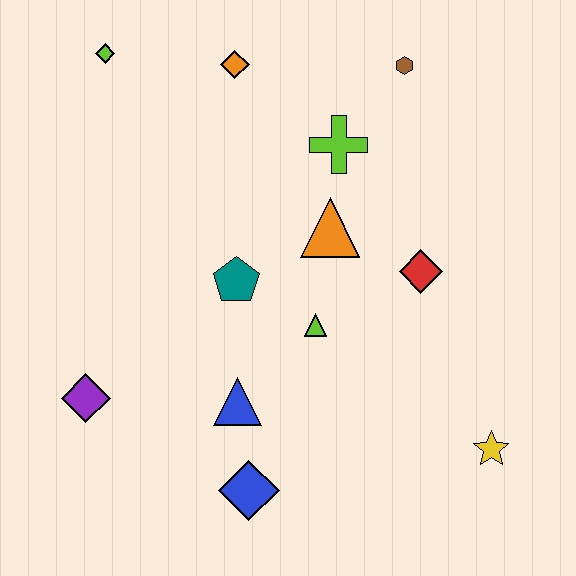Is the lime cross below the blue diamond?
No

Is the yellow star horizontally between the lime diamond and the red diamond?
No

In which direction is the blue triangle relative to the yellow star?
The blue triangle is to the left of the yellow star.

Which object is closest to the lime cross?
The orange triangle is closest to the lime cross.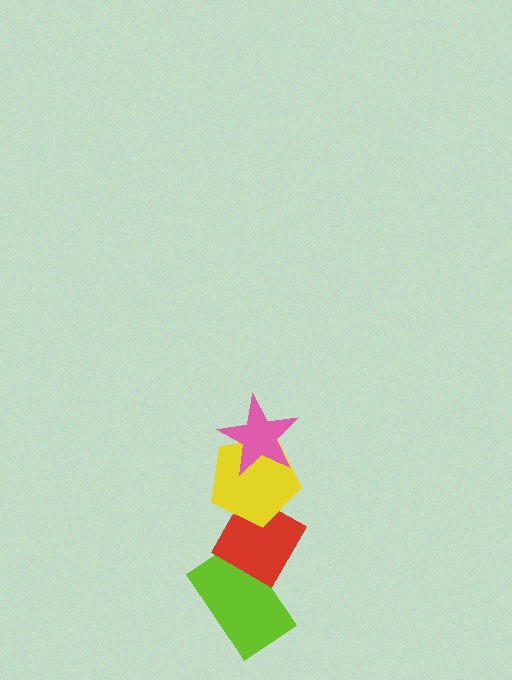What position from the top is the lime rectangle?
The lime rectangle is 4th from the top.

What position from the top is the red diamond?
The red diamond is 3rd from the top.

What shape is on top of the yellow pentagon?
The pink star is on top of the yellow pentagon.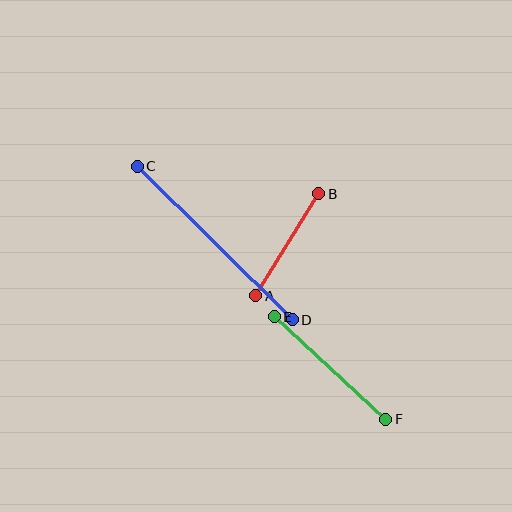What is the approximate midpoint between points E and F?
The midpoint is at approximately (330, 368) pixels.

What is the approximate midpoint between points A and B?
The midpoint is at approximately (287, 245) pixels.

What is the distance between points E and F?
The distance is approximately 151 pixels.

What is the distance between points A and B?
The distance is approximately 120 pixels.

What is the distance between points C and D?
The distance is approximately 218 pixels.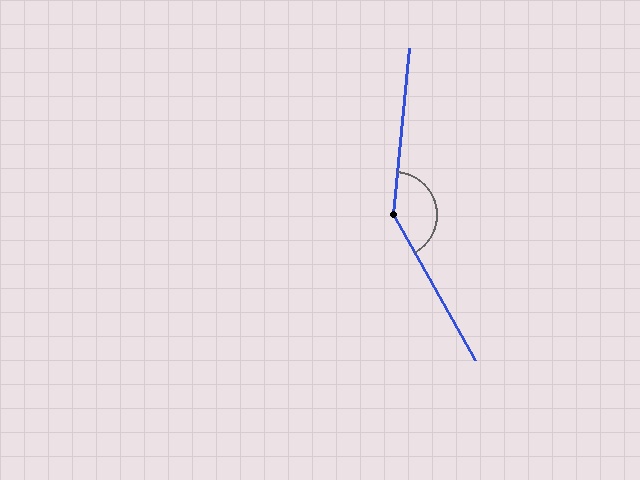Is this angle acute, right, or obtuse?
It is obtuse.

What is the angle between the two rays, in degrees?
Approximately 145 degrees.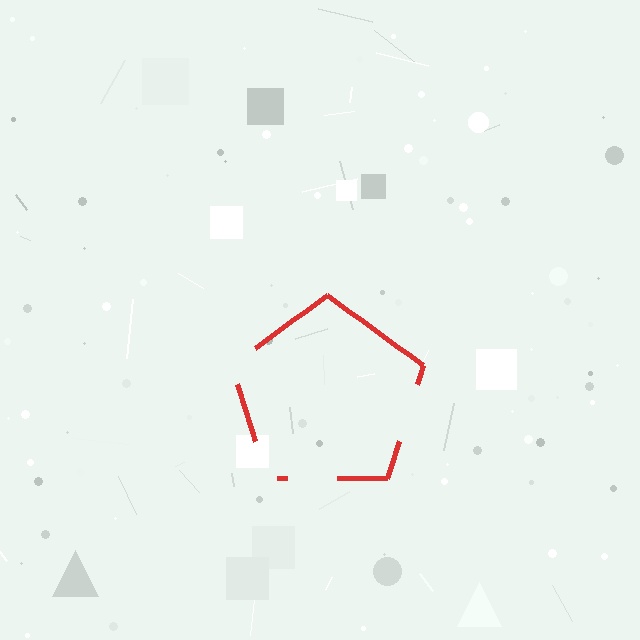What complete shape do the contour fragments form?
The contour fragments form a pentagon.